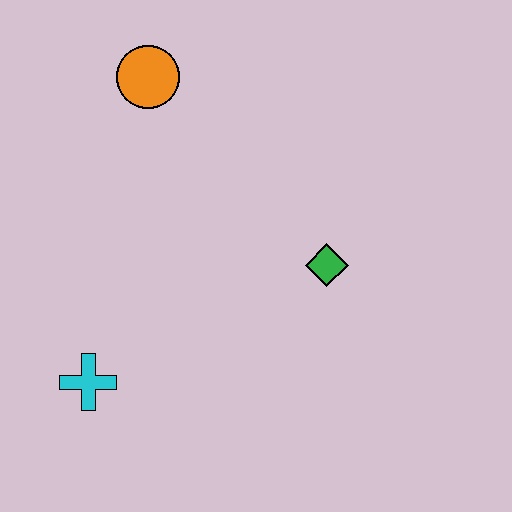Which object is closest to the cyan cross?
The green diamond is closest to the cyan cross.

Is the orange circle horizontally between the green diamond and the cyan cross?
Yes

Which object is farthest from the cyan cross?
The orange circle is farthest from the cyan cross.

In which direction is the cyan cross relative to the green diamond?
The cyan cross is to the left of the green diamond.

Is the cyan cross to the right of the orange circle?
No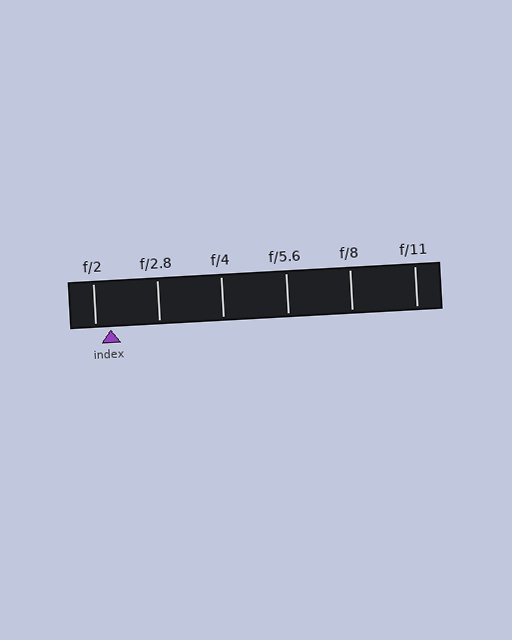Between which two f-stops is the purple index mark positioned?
The index mark is between f/2 and f/2.8.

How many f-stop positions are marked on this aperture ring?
There are 6 f-stop positions marked.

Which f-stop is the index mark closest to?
The index mark is closest to f/2.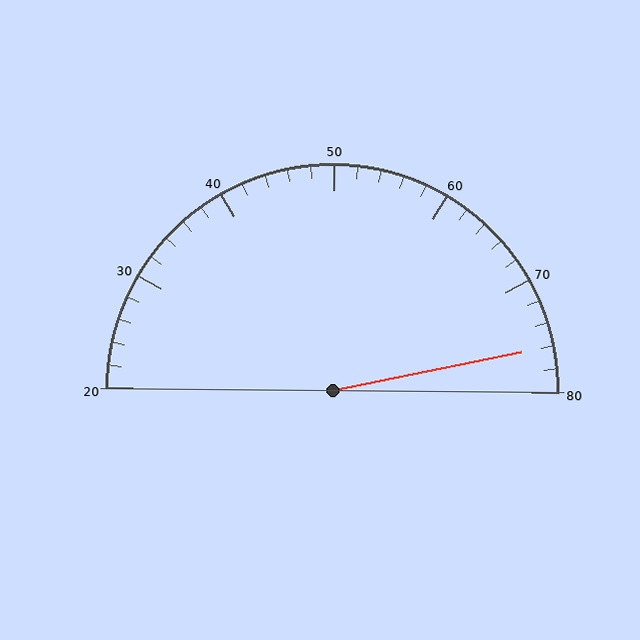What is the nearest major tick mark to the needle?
The nearest major tick mark is 80.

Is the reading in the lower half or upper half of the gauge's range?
The reading is in the upper half of the range (20 to 80).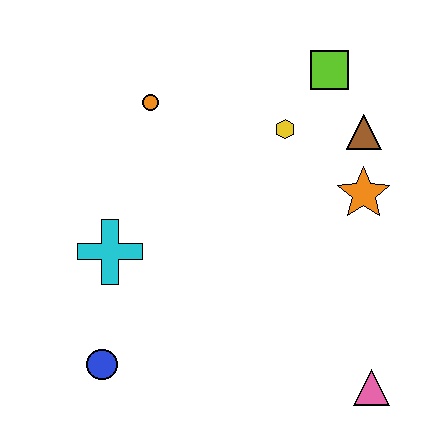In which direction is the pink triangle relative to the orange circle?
The pink triangle is below the orange circle.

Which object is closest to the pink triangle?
The orange star is closest to the pink triangle.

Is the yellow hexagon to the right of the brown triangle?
No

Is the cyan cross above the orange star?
No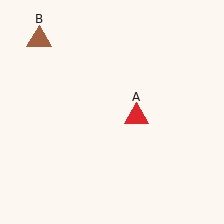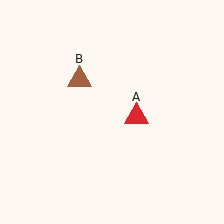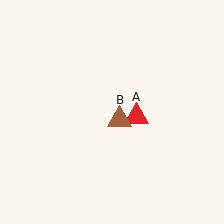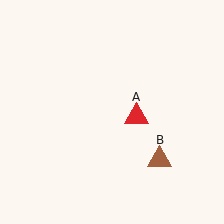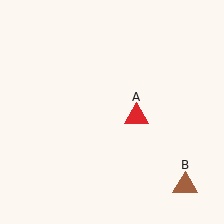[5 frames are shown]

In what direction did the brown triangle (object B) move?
The brown triangle (object B) moved down and to the right.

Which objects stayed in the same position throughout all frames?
Red triangle (object A) remained stationary.